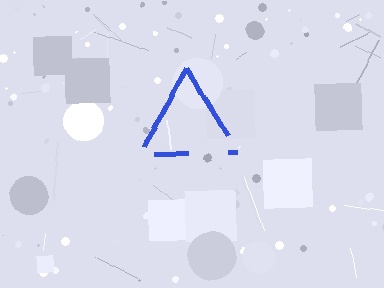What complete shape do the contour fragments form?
The contour fragments form a triangle.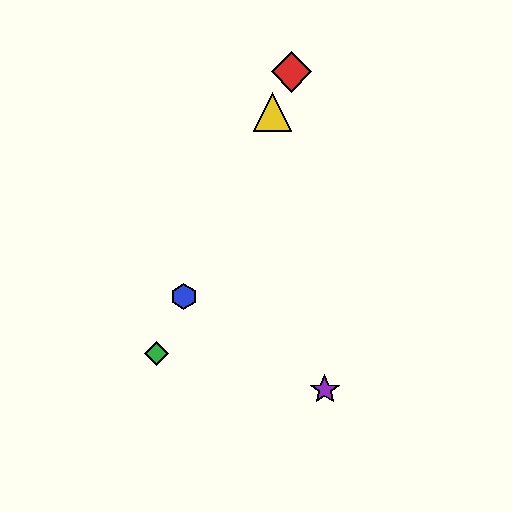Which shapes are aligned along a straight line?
The red diamond, the blue hexagon, the green diamond, the yellow triangle are aligned along a straight line.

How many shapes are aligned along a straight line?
4 shapes (the red diamond, the blue hexagon, the green diamond, the yellow triangle) are aligned along a straight line.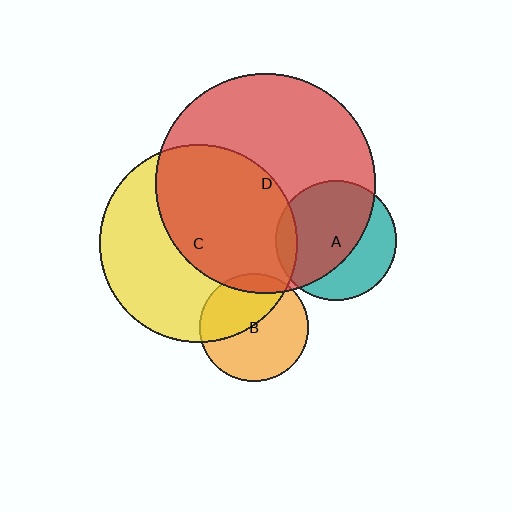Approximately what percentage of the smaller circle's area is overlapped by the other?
Approximately 40%.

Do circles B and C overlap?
Yes.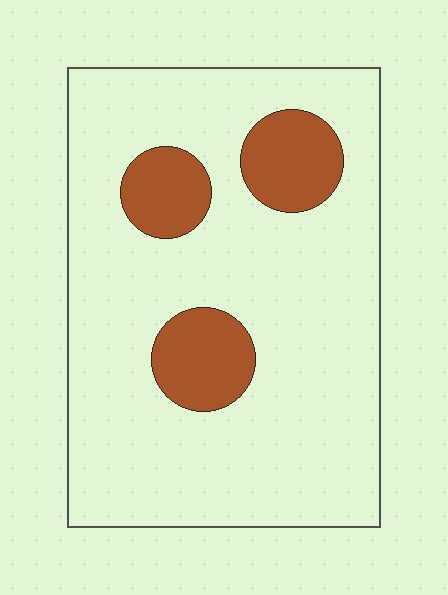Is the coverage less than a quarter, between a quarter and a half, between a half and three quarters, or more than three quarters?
Less than a quarter.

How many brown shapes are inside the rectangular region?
3.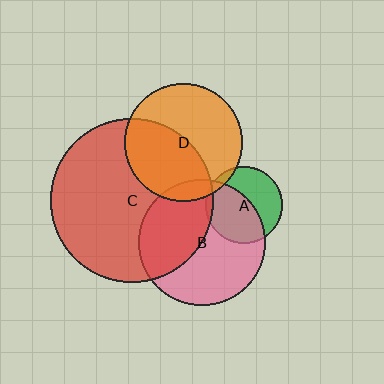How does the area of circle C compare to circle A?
Approximately 4.5 times.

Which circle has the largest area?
Circle C (red).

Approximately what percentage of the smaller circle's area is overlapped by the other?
Approximately 45%.